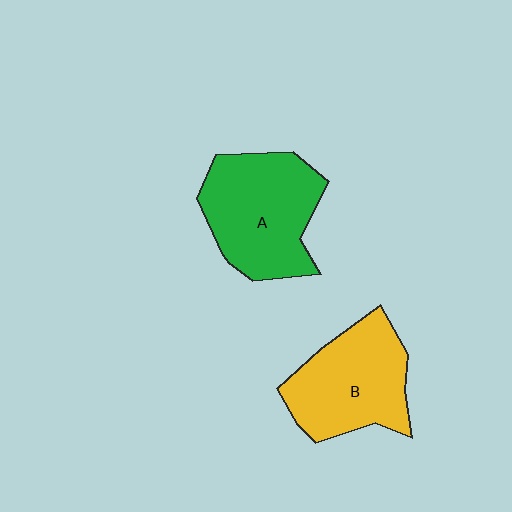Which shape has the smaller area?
Shape B (yellow).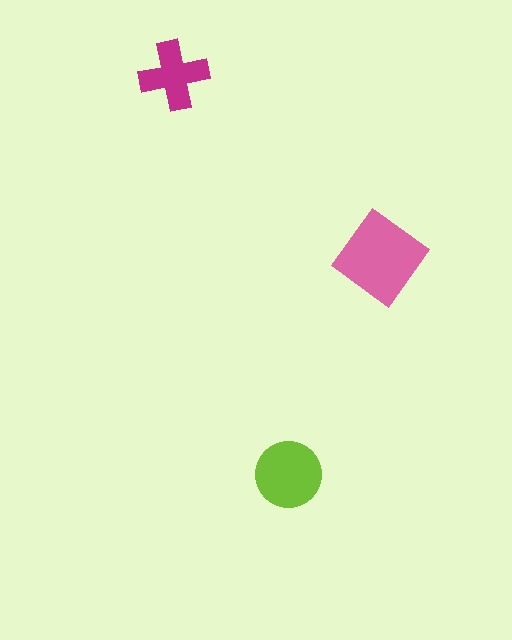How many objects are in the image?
There are 3 objects in the image.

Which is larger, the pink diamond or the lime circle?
The pink diamond.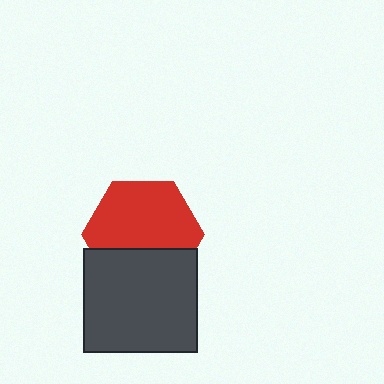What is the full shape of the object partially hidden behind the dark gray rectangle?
The partially hidden object is a red hexagon.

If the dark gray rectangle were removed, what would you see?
You would see the complete red hexagon.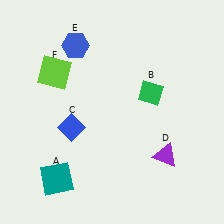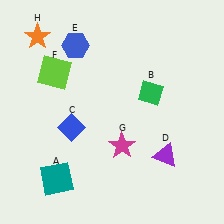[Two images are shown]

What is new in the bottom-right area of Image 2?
A magenta star (G) was added in the bottom-right area of Image 2.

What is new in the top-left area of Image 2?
An orange star (H) was added in the top-left area of Image 2.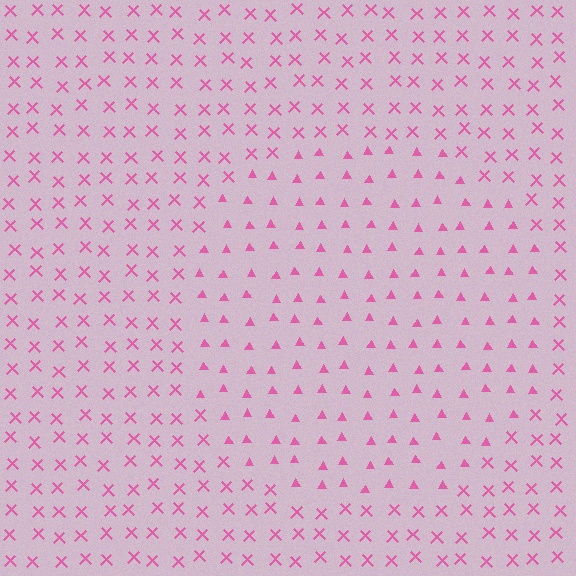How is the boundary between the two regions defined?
The boundary is defined by a change in element shape: triangles inside vs. X marks outside. All elements share the same color and spacing.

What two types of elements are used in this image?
The image uses triangles inside the circle region and X marks outside it.